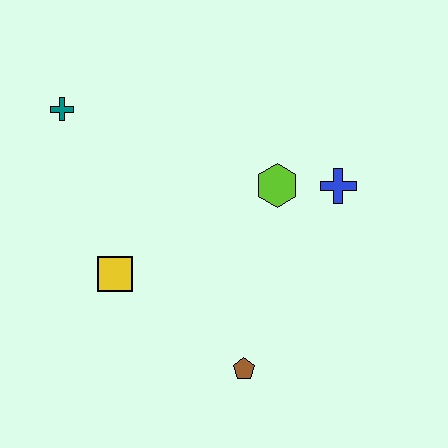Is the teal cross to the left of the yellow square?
Yes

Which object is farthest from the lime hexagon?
The teal cross is farthest from the lime hexagon.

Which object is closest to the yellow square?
The brown pentagon is closest to the yellow square.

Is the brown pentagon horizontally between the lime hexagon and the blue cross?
No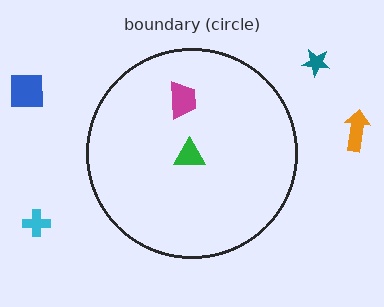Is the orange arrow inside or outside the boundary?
Outside.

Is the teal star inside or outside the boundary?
Outside.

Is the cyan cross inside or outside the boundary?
Outside.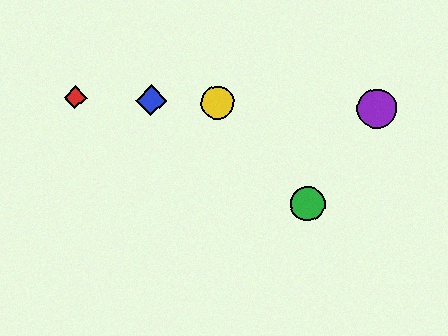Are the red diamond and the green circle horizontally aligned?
No, the red diamond is at y≈97 and the green circle is at y≈204.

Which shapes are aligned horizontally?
The red diamond, the blue diamond, the yellow circle, the purple circle are aligned horizontally.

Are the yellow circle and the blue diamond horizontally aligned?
Yes, both are at y≈103.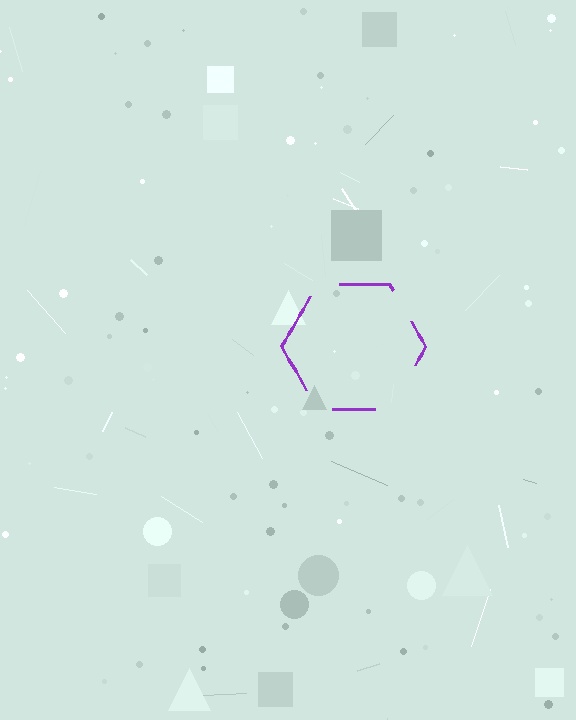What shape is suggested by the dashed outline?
The dashed outline suggests a hexagon.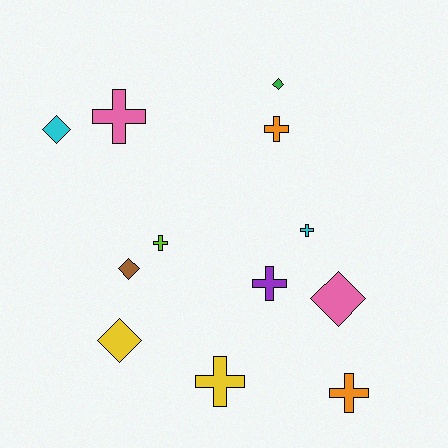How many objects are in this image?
There are 12 objects.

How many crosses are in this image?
There are 7 crosses.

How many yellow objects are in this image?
There are 2 yellow objects.